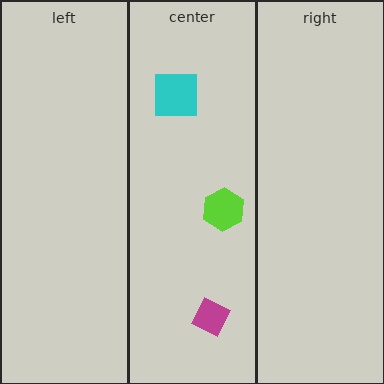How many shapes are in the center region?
3.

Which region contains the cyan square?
The center region.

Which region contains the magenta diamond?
The center region.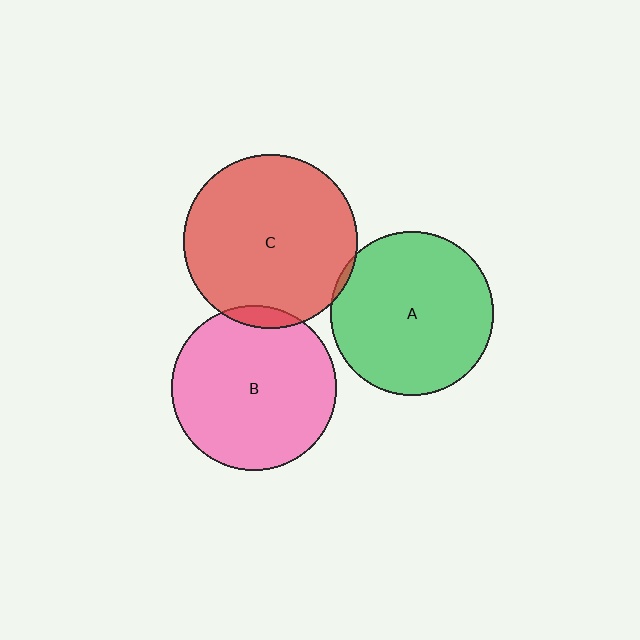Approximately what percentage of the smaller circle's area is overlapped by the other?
Approximately 5%.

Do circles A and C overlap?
Yes.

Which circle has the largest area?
Circle C (red).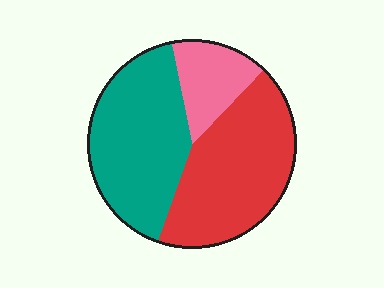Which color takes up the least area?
Pink, at roughly 15%.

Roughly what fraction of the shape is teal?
Teal takes up about two fifths (2/5) of the shape.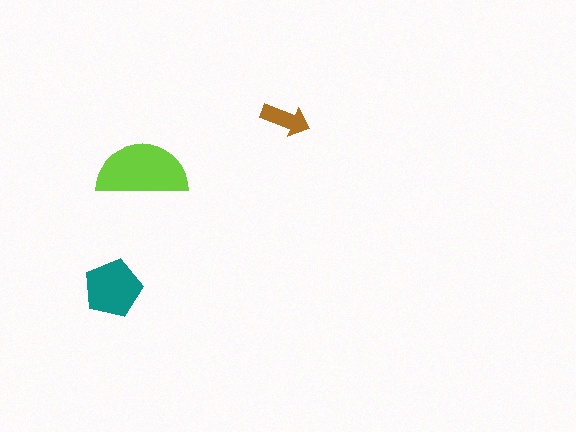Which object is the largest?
The lime semicircle.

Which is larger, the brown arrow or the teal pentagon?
The teal pentagon.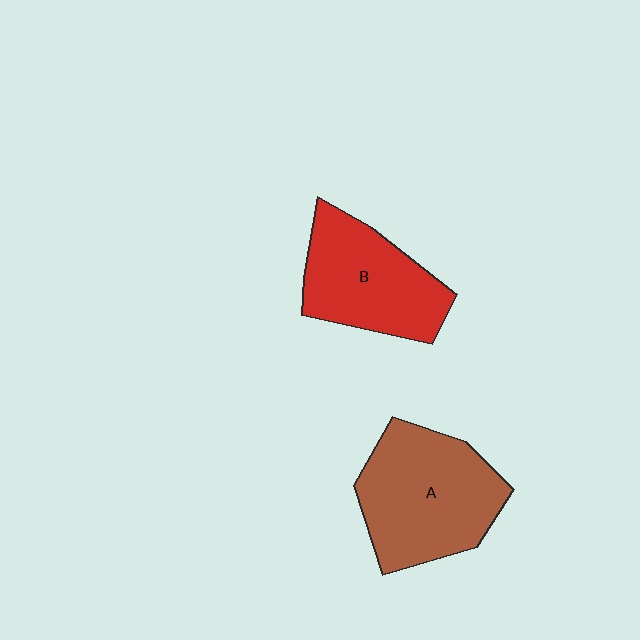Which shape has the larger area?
Shape A (brown).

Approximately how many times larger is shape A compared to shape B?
Approximately 1.2 times.